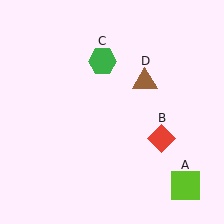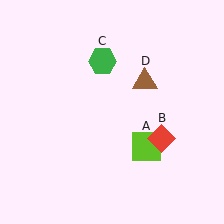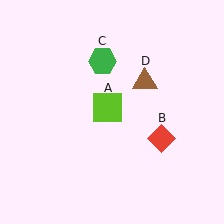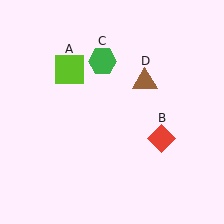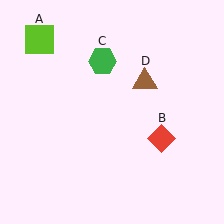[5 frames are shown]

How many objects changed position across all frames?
1 object changed position: lime square (object A).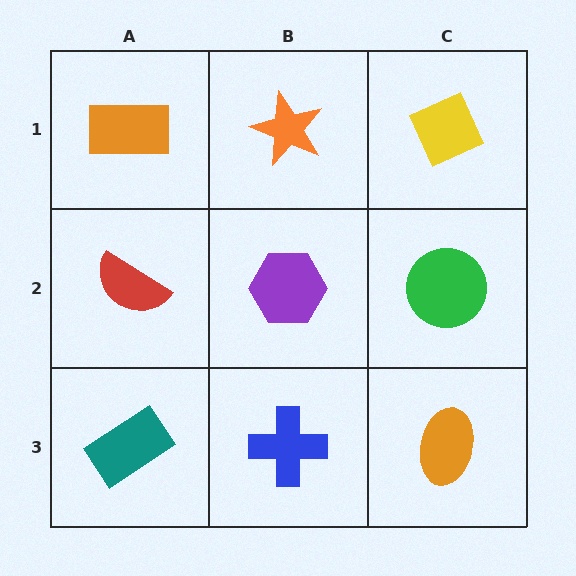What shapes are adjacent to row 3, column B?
A purple hexagon (row 2, column B), a teal rectangle (row 3, column A), an orange ellipse (row 3, column C).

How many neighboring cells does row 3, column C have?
2.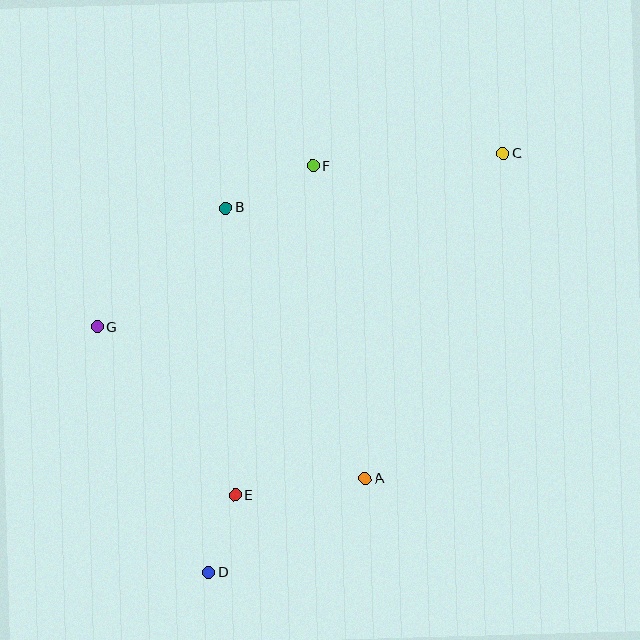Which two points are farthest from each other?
Points C and D are farthest from each other.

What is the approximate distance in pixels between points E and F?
The distance between E and F is approximately 339 pixels.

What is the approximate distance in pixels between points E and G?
The distance between E and G is approximately 217 pixels.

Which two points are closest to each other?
Points D and E are closest to each other.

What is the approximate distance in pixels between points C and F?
The distance between C and F is approximately 191 pixels.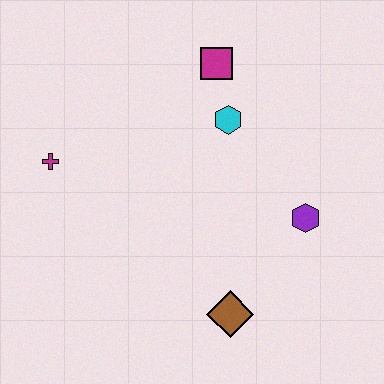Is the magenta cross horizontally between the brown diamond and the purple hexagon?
No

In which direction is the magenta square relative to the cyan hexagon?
The magenta square is above the cyan hexagon.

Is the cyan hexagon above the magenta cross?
Yes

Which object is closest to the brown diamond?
The purple hexagon is closest to the brown diamond.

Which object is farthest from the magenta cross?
The purple hexagon is farthest from the magenta cross.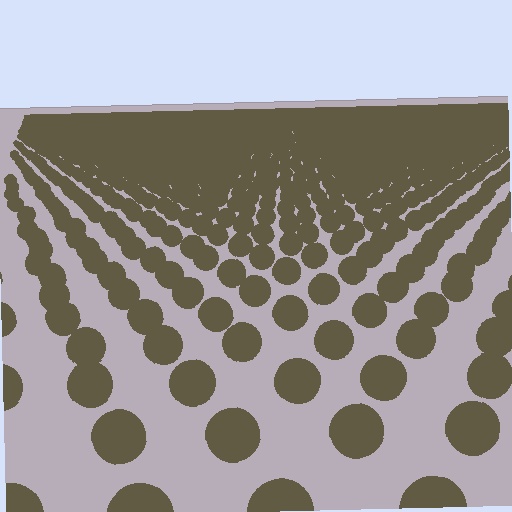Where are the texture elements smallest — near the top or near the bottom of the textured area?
Near the top.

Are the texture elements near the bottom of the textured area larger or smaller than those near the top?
Larger. Near the bottom, elements are closer to the viewer and appear at a bigger on-screen size.